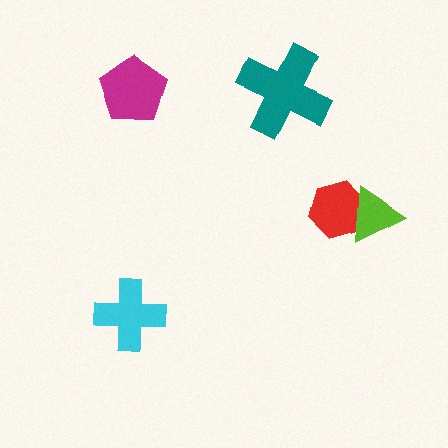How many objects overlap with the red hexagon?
1 object overlaps with the red hexagon.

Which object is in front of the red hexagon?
The lime triangle is in front of the red hexagon.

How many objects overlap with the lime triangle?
1 object overlaps with the lime triangle.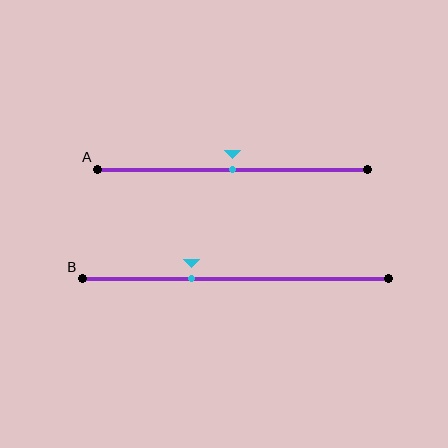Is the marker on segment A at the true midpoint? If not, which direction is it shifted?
Yes, the marker on segment A is at the true midpoint.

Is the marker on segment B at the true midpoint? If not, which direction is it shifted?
No, the marker on segment B is shifted to the left by about 14% of the segment length.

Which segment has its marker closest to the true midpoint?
Segment A has its marker closest to the true midpoint.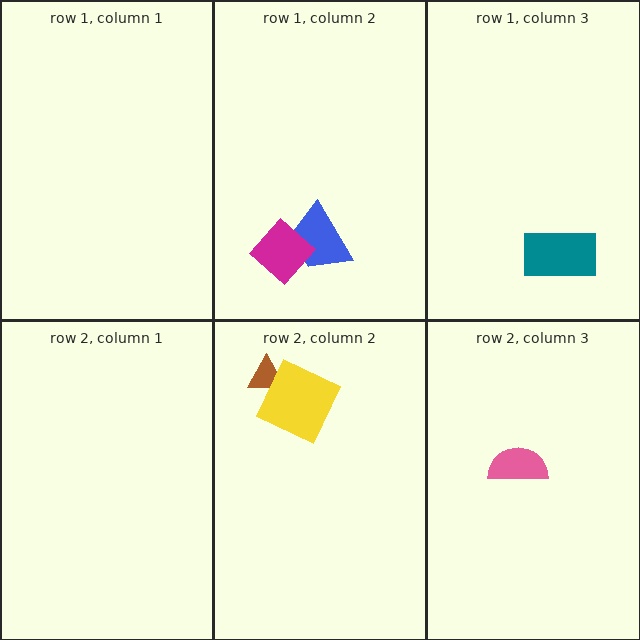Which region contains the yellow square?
The row 2, column 2 region.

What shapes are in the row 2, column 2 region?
The brown triangle, the yellow square.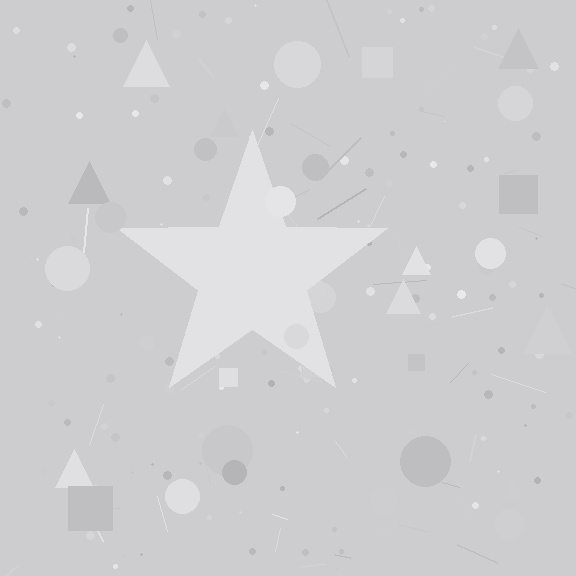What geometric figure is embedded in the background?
A star is embedded in the background.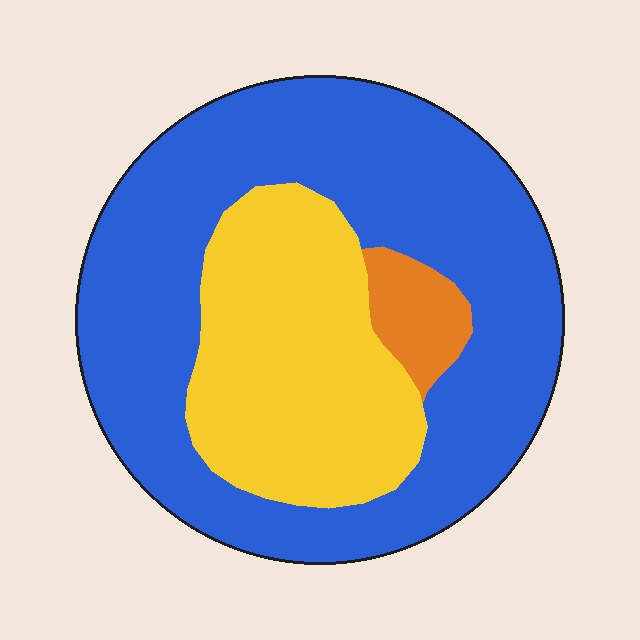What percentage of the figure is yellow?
Yellow covers 30% of the figure.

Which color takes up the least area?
Orange, at roughly 5%.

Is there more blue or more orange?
Blue.